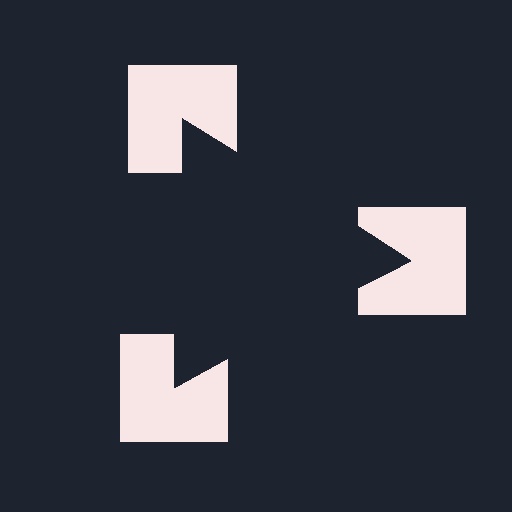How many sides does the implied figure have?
3 sides.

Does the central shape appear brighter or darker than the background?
It typically appears slightly darker than the background, even though no actual brightness change is drawn.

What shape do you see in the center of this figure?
An illusory triangle — its edges are inferred from the aligned wedge cuts in the notched squares, not physically drawn.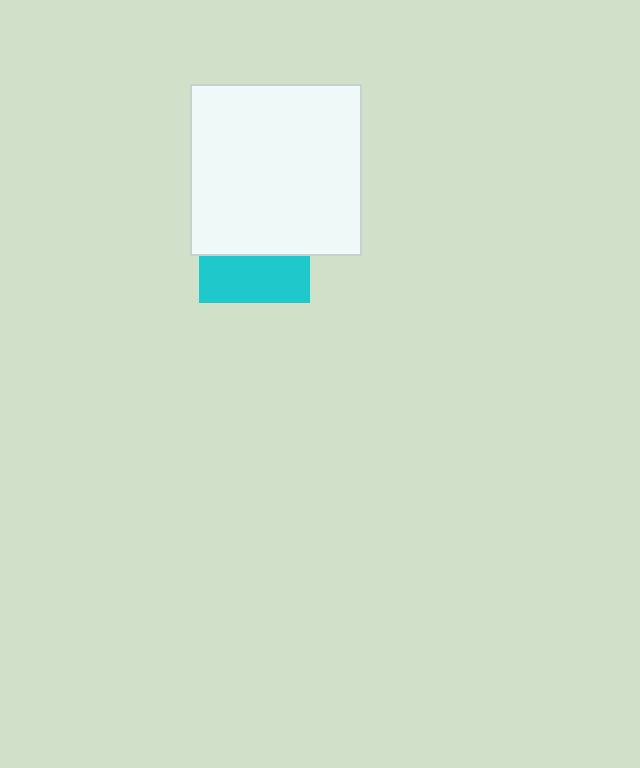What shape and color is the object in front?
The object in front is a white square.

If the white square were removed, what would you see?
You would see the complete cyan square.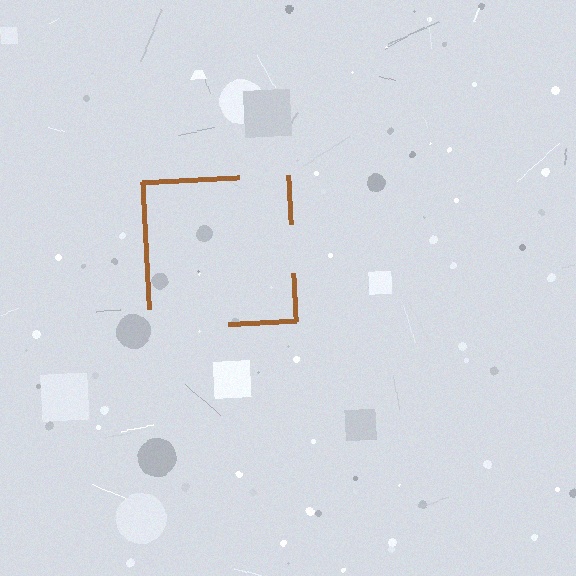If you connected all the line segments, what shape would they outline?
They would outline a square.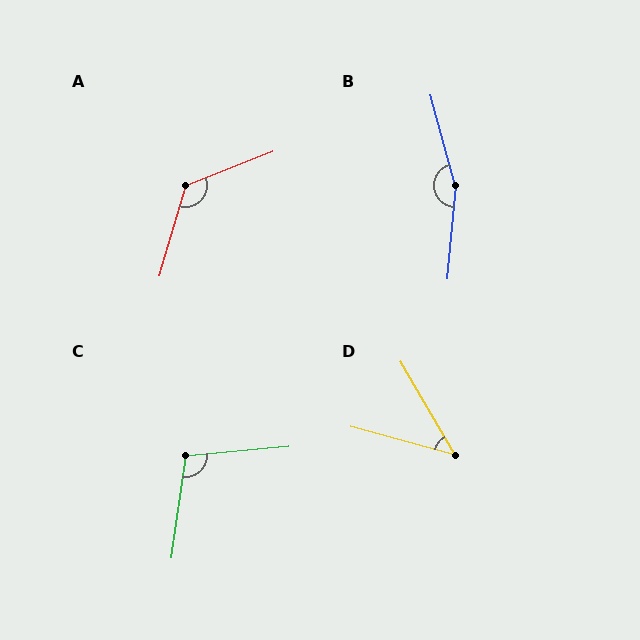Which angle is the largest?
B, at approximately 160 degrees.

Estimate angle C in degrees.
Approximately 104 degrees.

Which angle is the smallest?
D, at approximately 45 degrees.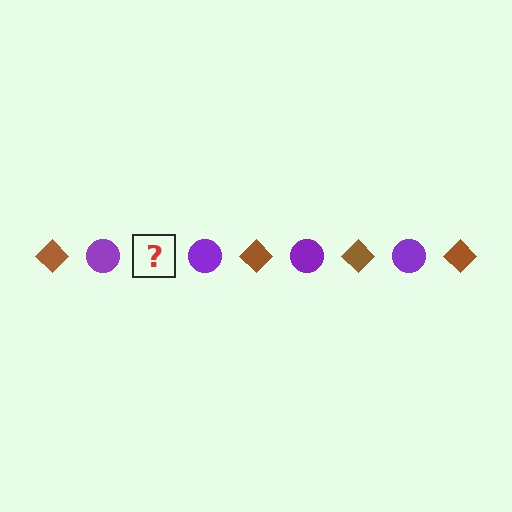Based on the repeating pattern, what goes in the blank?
The blank should be a brown diamond.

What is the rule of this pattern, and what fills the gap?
The rule is that the pattern alternates between brown diamond and purple circle. The gap should be filled with a brown diamond.